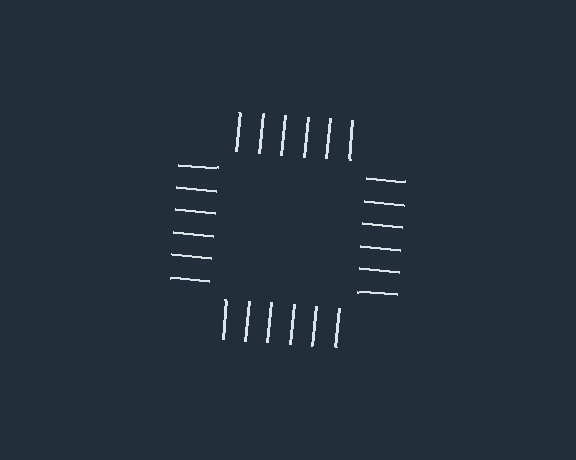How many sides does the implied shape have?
4 sides — the line-ends trace a square.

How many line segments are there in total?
24 — 6 along each of the 4 edges.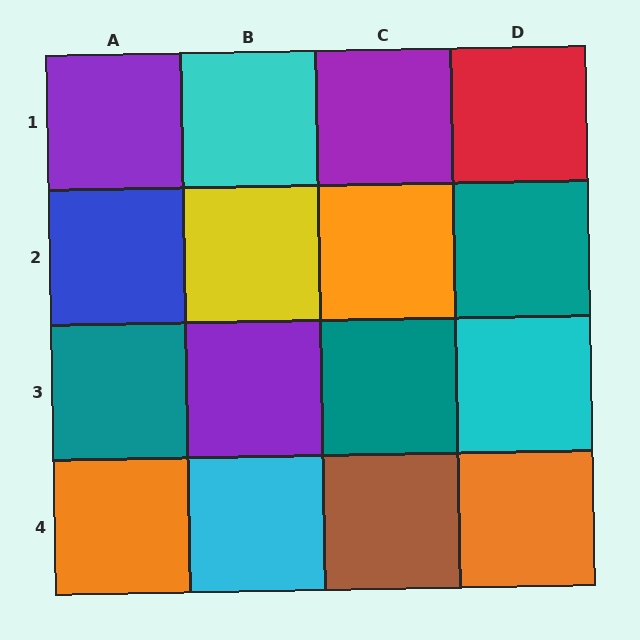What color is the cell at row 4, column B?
Cyan.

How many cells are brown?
1 cell is brown.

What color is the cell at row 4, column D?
Orange.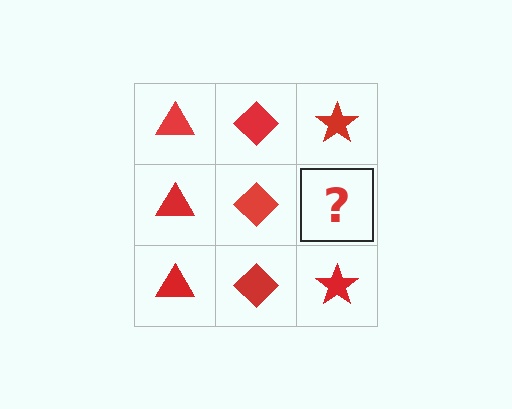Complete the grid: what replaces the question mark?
The question mark should be replaced with a red star.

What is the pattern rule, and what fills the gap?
The rule is that each column has a consistent shape. The gap should be filled with a red star.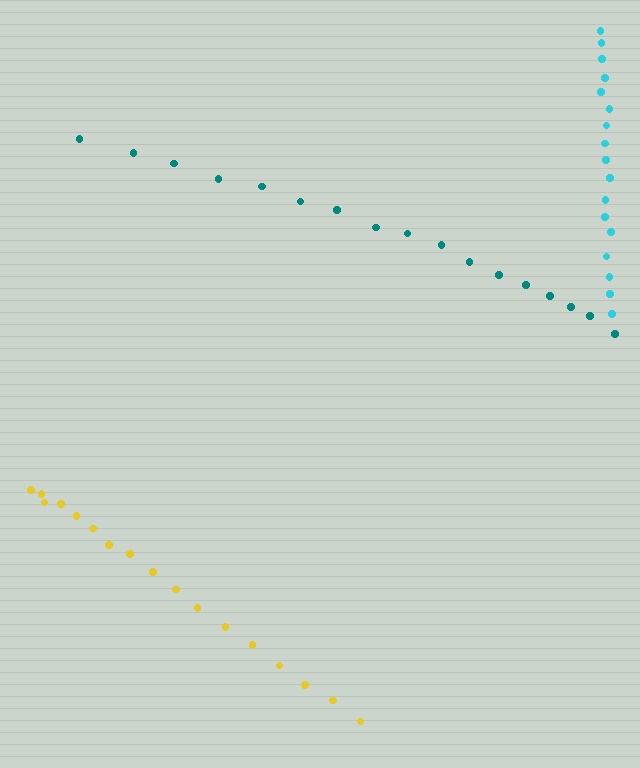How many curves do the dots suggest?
There are 3 distinct paths.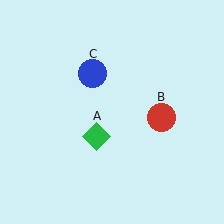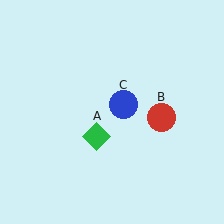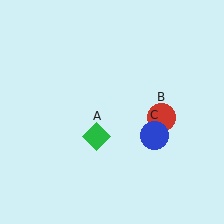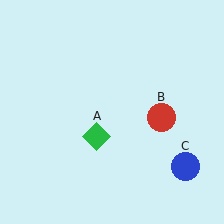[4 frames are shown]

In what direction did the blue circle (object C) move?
The blue circle (object C) moved down and to the right.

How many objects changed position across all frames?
1 object changed position: blue circle (object C).